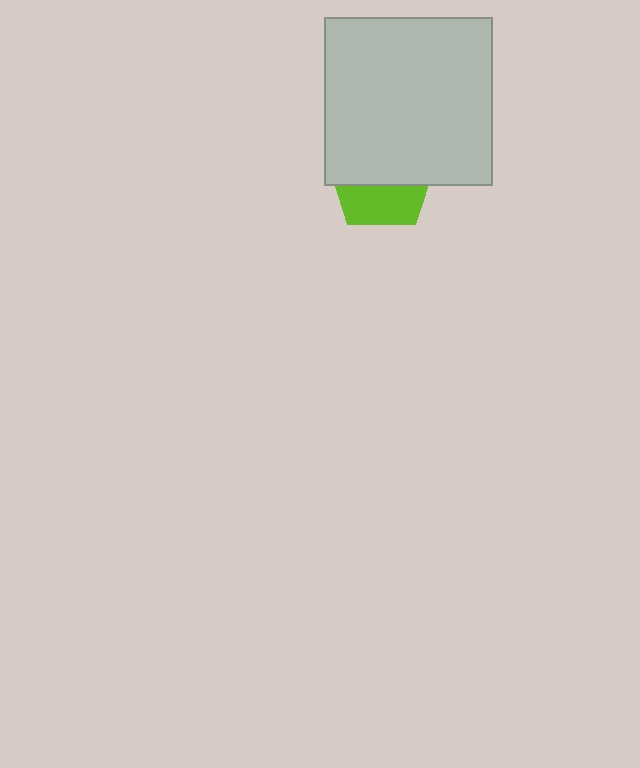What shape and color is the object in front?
The object in front is a light gray square.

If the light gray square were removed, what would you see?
You would see the complete lime pentagon.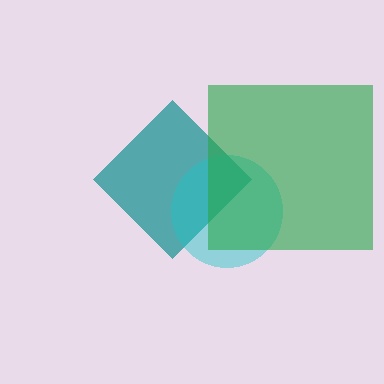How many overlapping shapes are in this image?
There are 3 overlapping shapes in the image.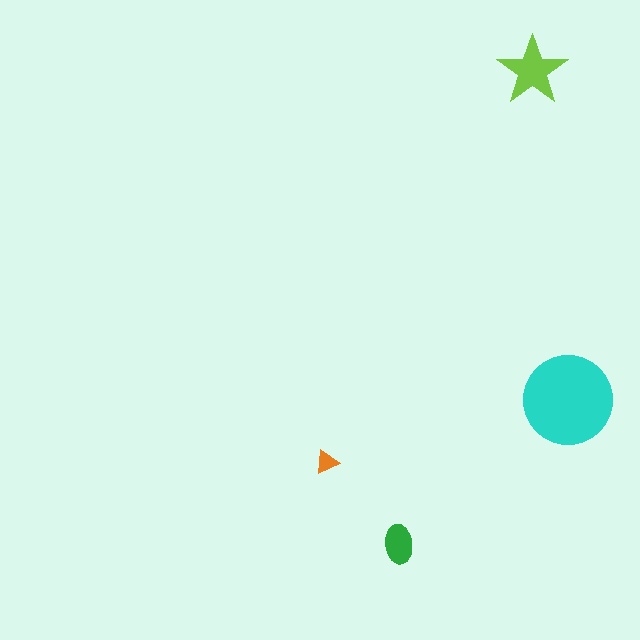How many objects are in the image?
There are 4 objects in the image.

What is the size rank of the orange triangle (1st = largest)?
4th.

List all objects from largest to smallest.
The cyan circle, the lime star, the green ellipse, the orange triangle.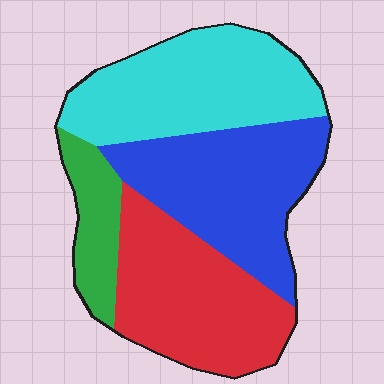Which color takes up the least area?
Green, at roughly 10%.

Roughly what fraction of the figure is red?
Red covers 29% of the figure.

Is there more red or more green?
Red.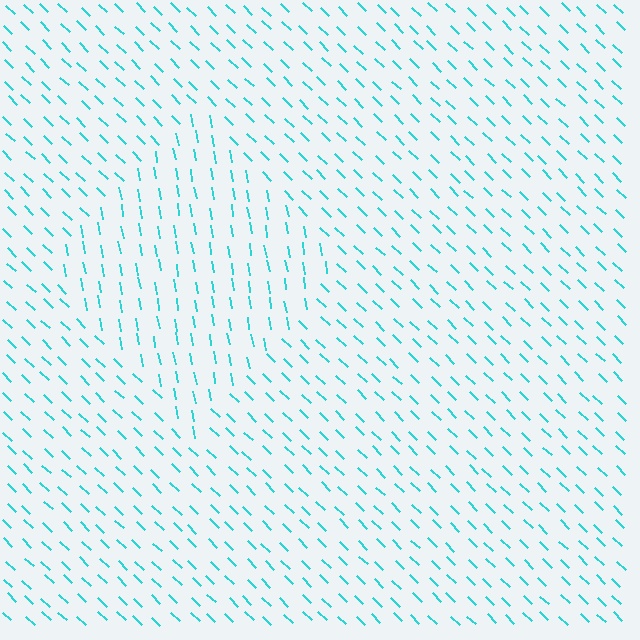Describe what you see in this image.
The image is filled with small cyan line segments. A diamond region in the image has lines oriented differently from the surrounding lines, creating a visible texture boundary.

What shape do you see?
I see a diamond.